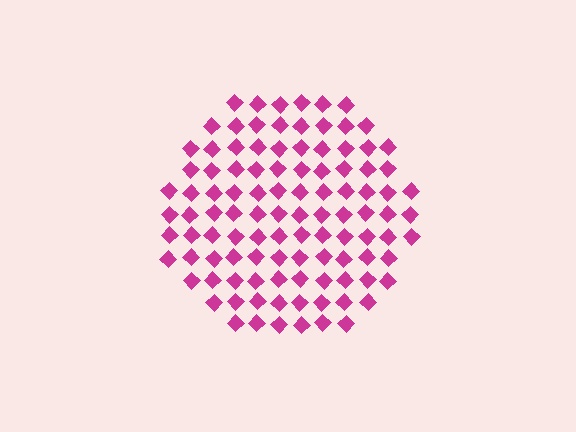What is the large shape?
The large shape is a circle.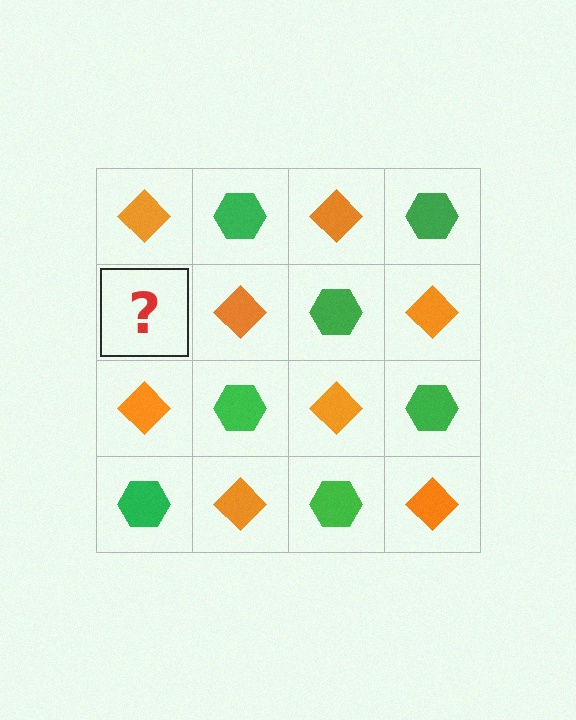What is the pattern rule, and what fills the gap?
The rule is that it alternates orange diamond and green hexagon in a checkerboard pattern. The gap should be filled with a green hexagon.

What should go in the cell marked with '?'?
The missing cell should contain a green hexagon.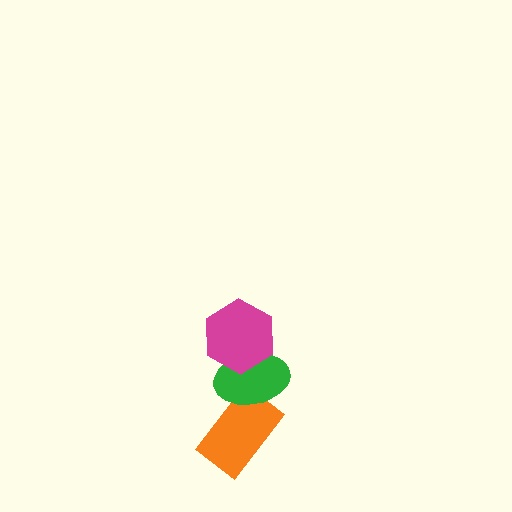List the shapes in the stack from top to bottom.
From top to bottom: the magenta hexagon, the green ellipse, the orange rectangle.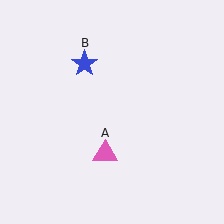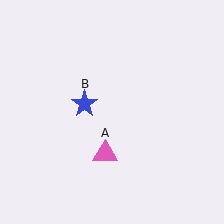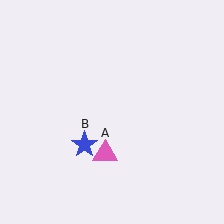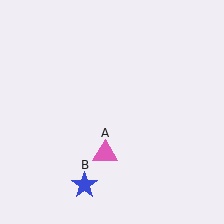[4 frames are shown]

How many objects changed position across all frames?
1 object changed position: blue star (object B).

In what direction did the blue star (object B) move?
The blue star (object B) moved down.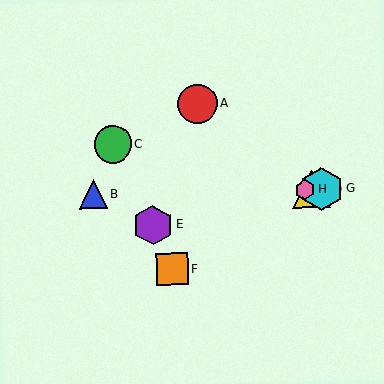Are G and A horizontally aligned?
No, G is at y≈189 and A is at y≈104.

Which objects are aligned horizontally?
Objects B, D, G, H are aligned horizontally.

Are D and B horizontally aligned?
Yes, both are at y≈189.